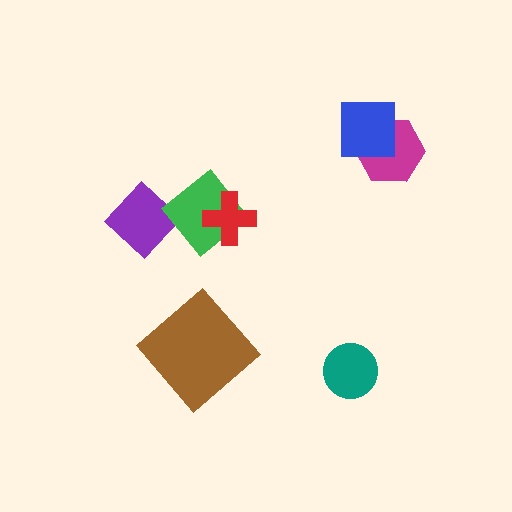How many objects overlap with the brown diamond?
0 objects overlap with the brown diamond.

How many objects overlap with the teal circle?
0 objects overlap with the teal circle.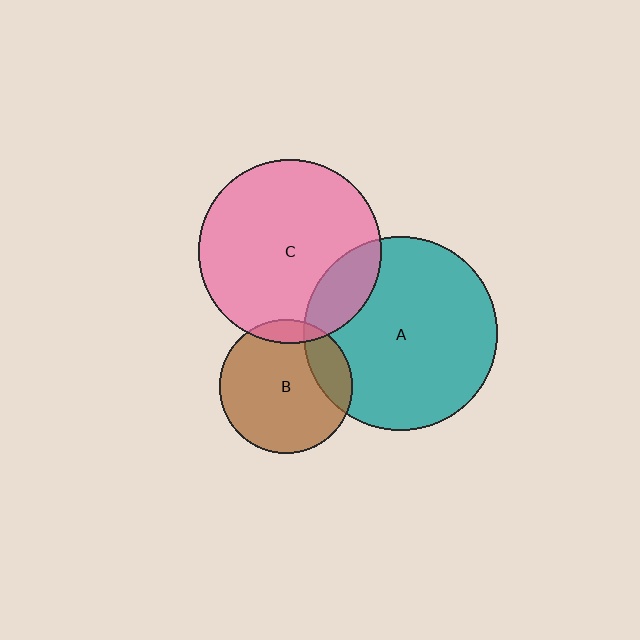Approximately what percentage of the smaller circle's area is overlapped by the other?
Approximately 10%.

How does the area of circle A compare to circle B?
Approximately 2.1 times.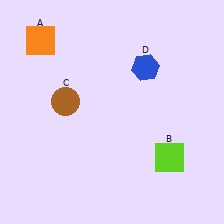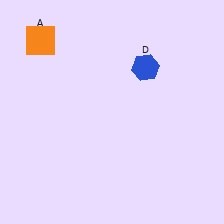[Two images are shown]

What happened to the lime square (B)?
The lime square (B) was removed in Image 2. It was in the bottom-right area of Image 1.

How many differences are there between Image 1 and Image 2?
There are 2 differences between the two images.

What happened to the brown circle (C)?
The brown circle (C) was removed in Image 2. It was in the top-left area of Image 1.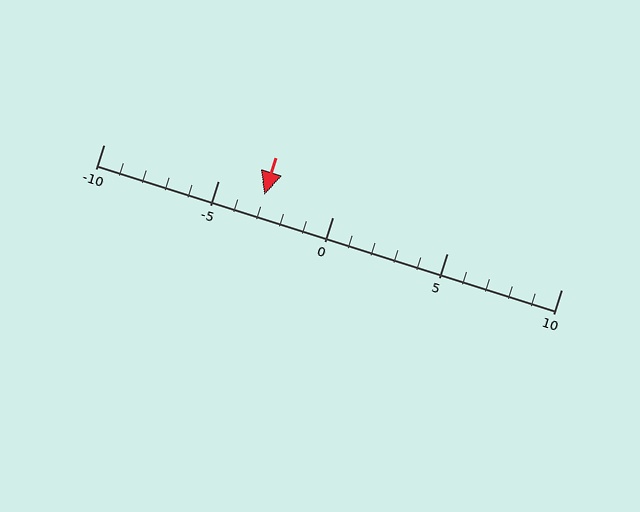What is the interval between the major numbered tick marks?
The major tick marks are spaced 5 units apart.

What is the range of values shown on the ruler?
The ruler shows values from -10 to 10.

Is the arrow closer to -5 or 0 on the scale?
The arrow is closer to -5.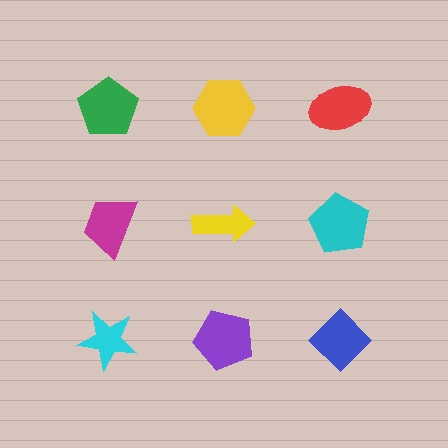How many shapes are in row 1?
3 shapes.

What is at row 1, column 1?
A green pentagon.